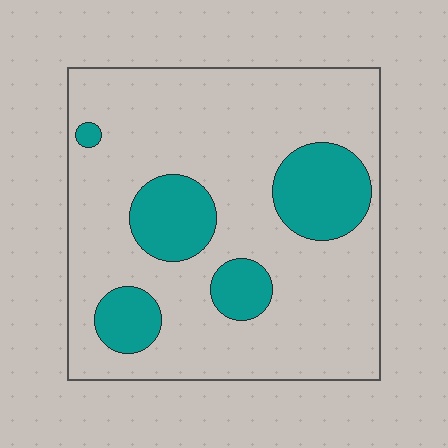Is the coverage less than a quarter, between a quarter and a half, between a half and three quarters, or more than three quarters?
Less than a quarter.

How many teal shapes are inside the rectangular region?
5.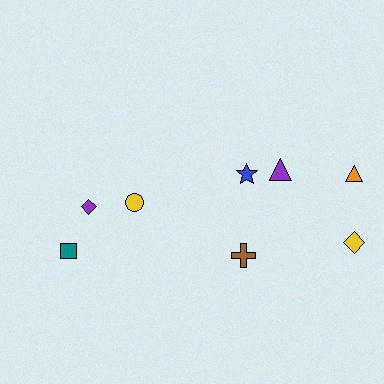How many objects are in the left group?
There are 3 objects.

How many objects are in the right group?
There are 5 objects.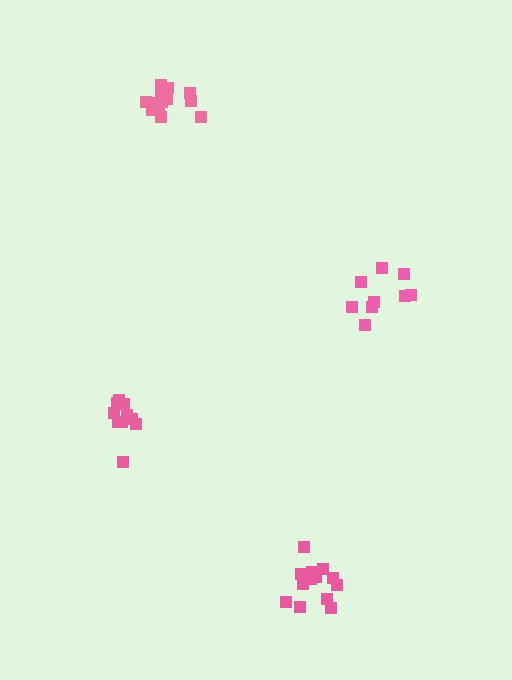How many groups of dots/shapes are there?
There are 4 groups.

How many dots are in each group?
Group 1: 9 dots, Group 2: 15 dots, Group 3: 14 dots, Group 4: 10 dots (48 total).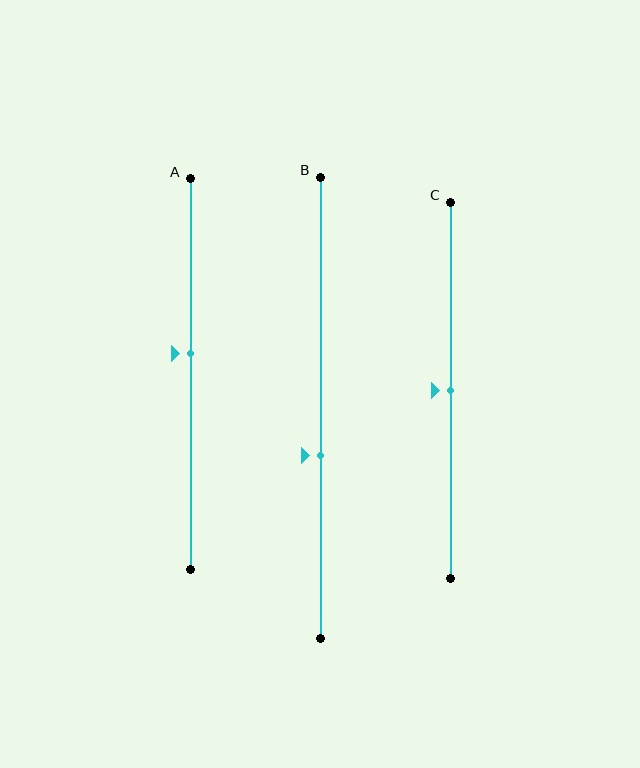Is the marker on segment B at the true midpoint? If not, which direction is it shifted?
No, the marker on segment B is shifted downward by about 10% of the segment length.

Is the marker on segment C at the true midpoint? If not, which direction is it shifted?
Yes, the marker on segment C is at the true midpoint.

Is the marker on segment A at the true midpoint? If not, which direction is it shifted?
No, the marker on segment A is shifted upward by about 5% of the segment length.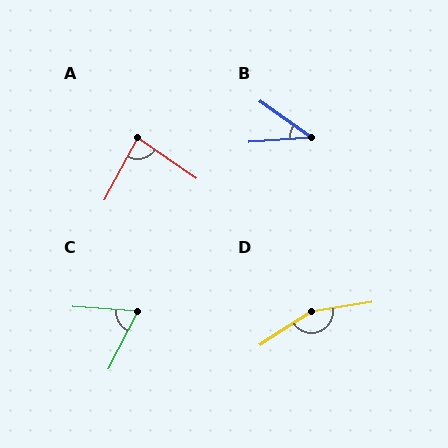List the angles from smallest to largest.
B (39°), C (67°), A (83°), D (156°).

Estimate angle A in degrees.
Approximately 83 degrees.